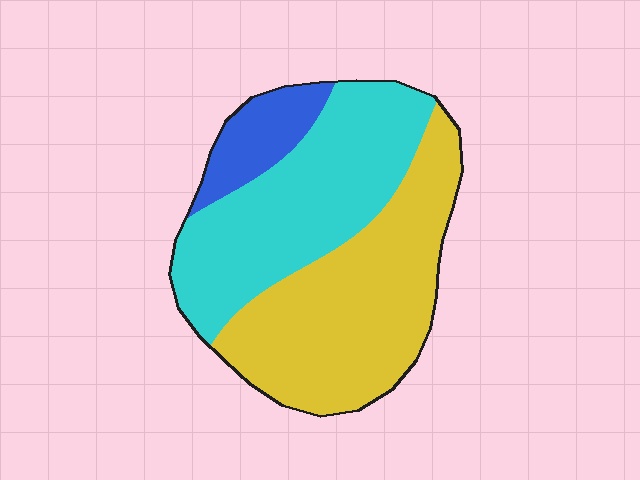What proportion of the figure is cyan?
Cyan takes up about two fifths (2/5) of the figure.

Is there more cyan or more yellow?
Yellow.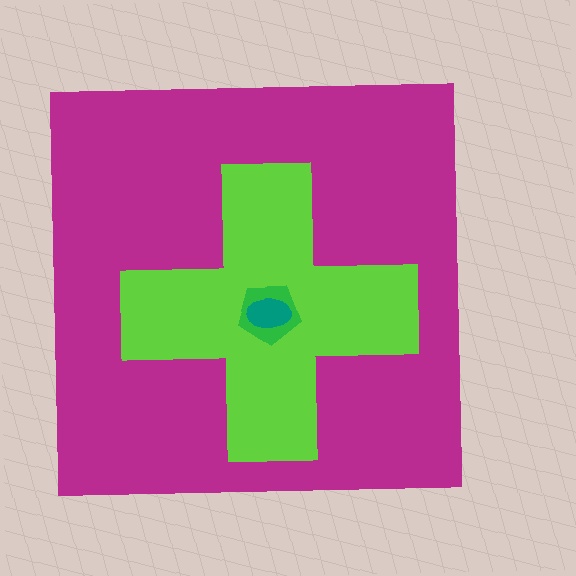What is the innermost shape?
The teal ellipse.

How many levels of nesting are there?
4.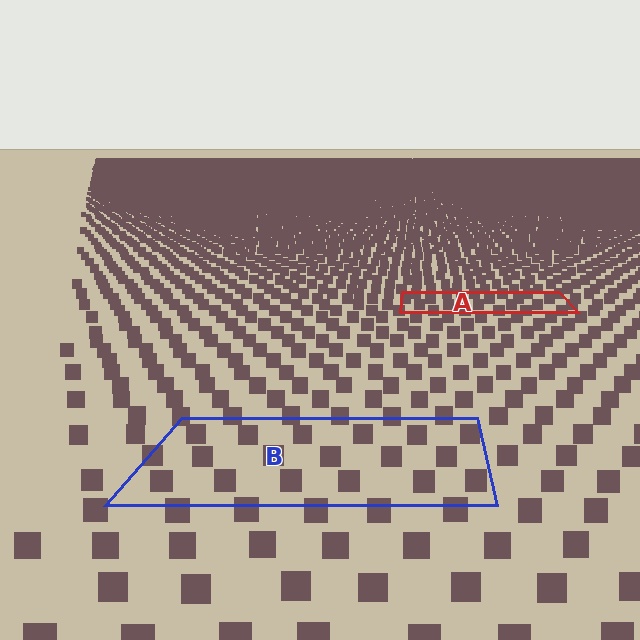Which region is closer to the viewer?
Region B is closer. The texture elements there are larger and more spread out.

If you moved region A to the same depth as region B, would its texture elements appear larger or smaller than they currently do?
They would appear larger. At a closer depth, the same texture elements are projected at a bigger on-screen size.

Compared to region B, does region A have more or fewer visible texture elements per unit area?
Region A has more texture elements per unit area — they are packed more densely because it is farther away.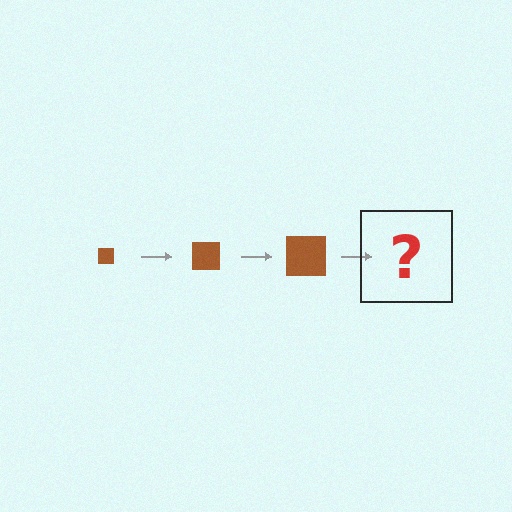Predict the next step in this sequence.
The next step is a brown square, larger than the previous one.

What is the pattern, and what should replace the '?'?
The pattern is that the square gets progressively larger each step. The '?' should be a brown square, larger than the previous one.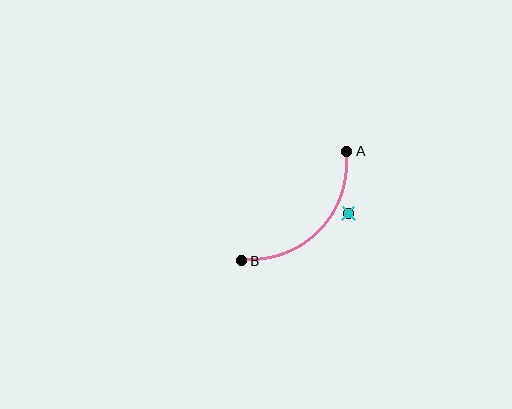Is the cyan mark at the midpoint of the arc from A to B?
No — the cyan mark does not lie on the arc at all. It sits slightly outside the curve.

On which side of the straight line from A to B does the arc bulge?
The arc bulges below and to the right of the straight line connecting A and B.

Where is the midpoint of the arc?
The arc midpoint is the point on the curve farthest from the straight line joining A and B. It sits below and to the right of that line.